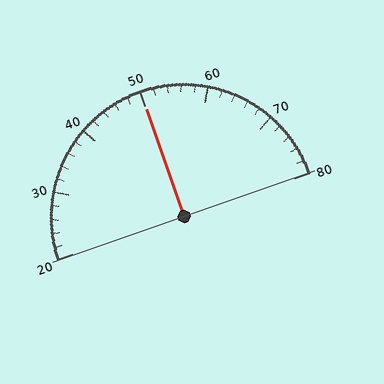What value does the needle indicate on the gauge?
The needle indicates approximately 50.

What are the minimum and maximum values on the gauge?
The gauge ranges from 20 to 80.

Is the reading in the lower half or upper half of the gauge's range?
The reading is in the upper half of the range (20 to 80).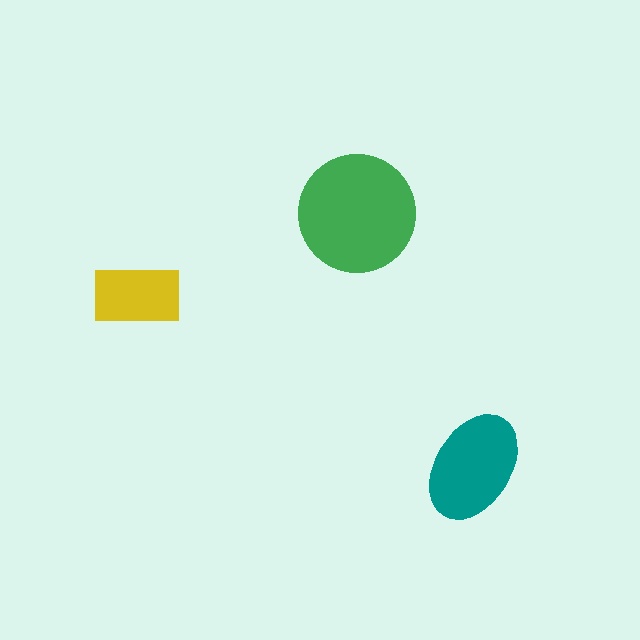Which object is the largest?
The green circle.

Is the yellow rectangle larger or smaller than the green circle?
Smaller.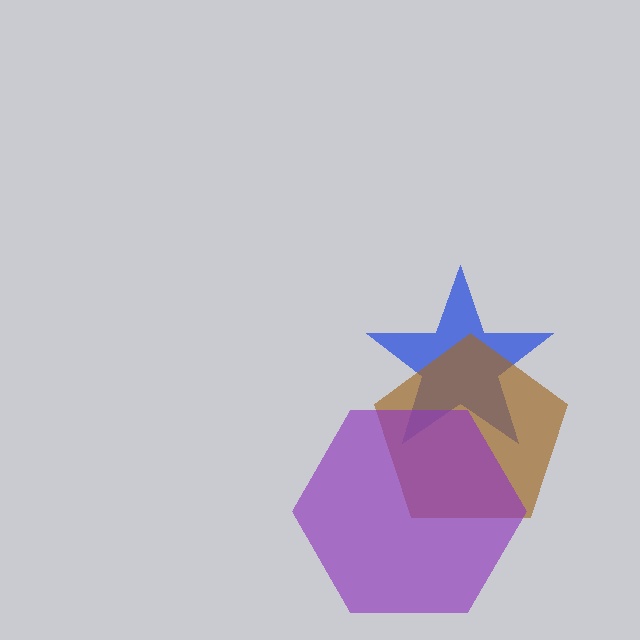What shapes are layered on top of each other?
The layered shapes are: a blue star, a brown pentagon, a purple hexagon.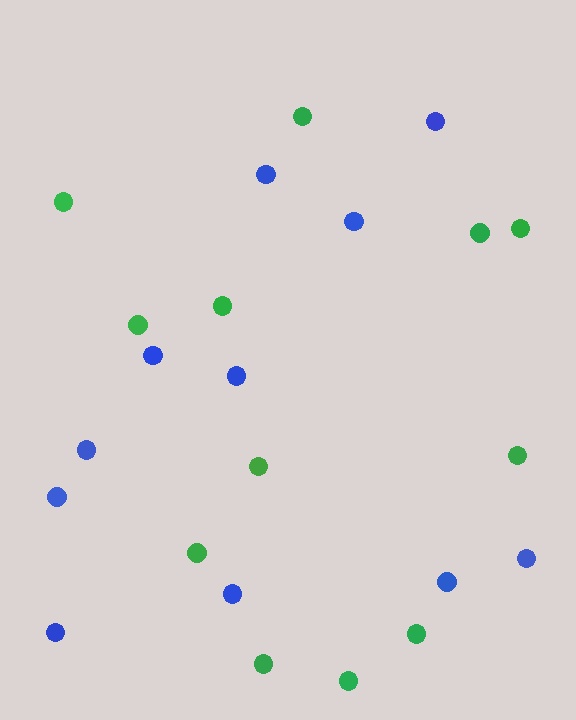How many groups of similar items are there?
There are 2 groups: one group of blue circles (11) and one group of green circles (12).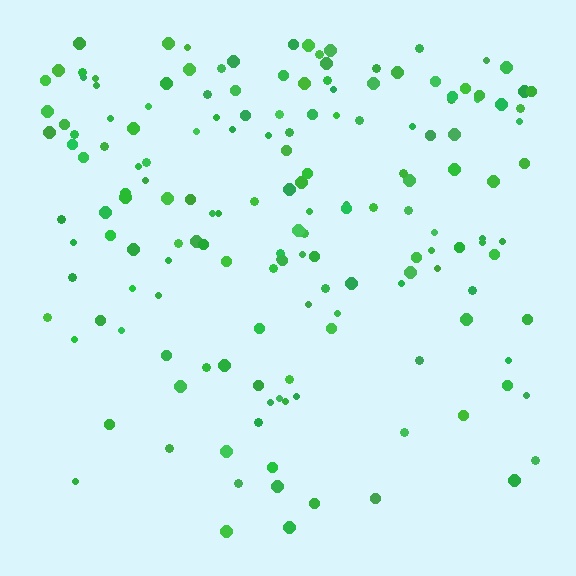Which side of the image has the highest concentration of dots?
The top.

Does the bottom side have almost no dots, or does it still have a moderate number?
Still a moderate number, just noticeably fewer than the top.